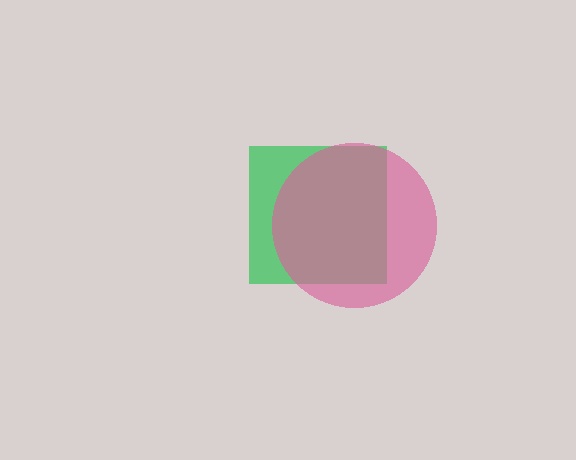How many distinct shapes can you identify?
There are 2 distinct shapes: a green square, a pink circle.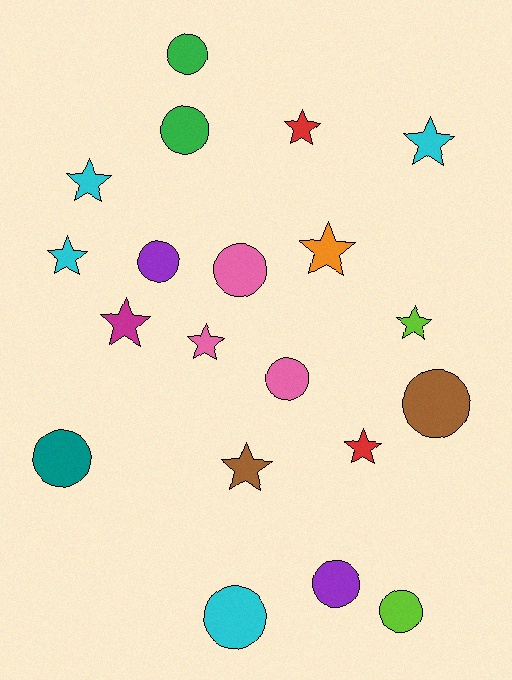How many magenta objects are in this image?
There is 1 magenta object.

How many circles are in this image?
There are 10 circles.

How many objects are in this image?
There are 20 objects.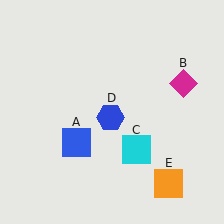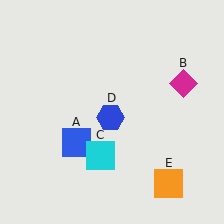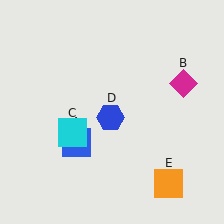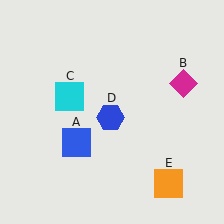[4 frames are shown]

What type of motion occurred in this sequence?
The cyan square (object C) rotated clockwise around the center of the scene.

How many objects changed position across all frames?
1 object changed position: cyan square (object C).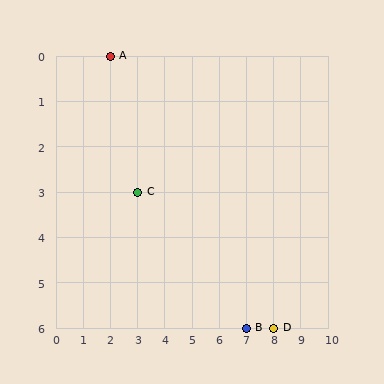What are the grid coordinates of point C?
Point C is at grid coordinates (3, 3).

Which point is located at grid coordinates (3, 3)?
Point C is at (3, 3).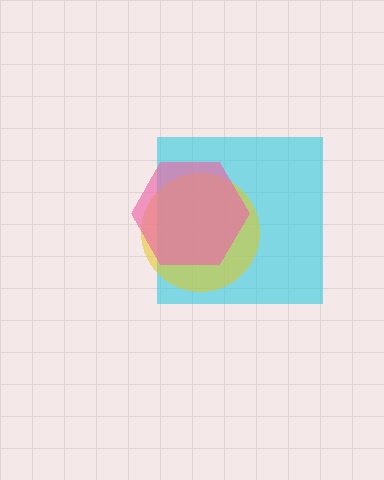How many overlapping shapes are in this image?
There are 3 overlapping shapes in the image.